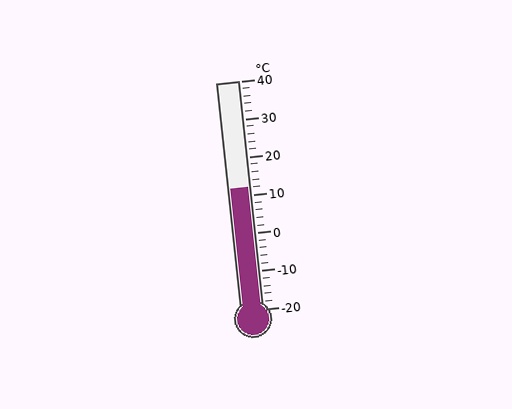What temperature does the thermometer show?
The thermometer shows approximately 12°C.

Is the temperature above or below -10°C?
The temperature is above -10°C.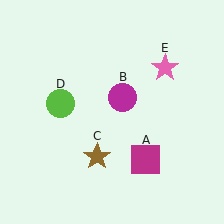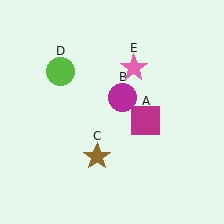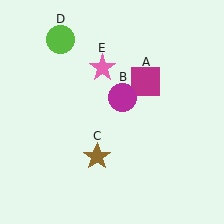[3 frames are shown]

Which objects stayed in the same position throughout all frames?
Magenta circle (object B) and brown star (object C) remained stationary.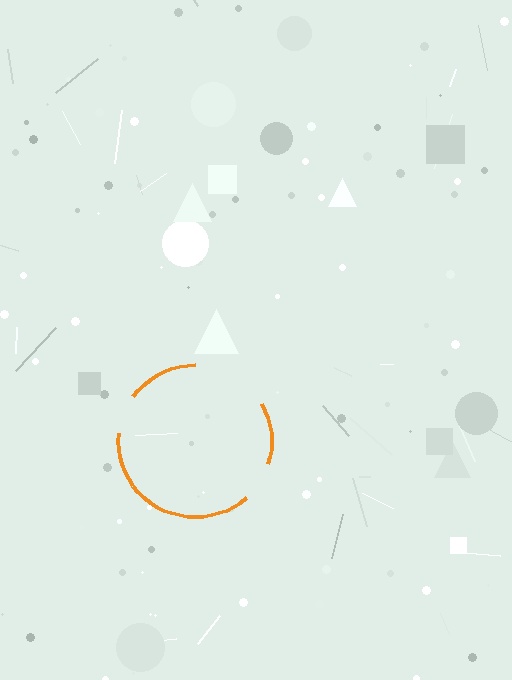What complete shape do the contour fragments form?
The contour fragments form a circle.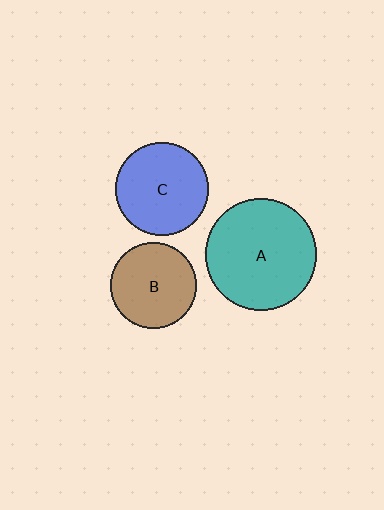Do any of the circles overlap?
No, none of the circles overlap.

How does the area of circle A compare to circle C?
Approximately 1.4 times.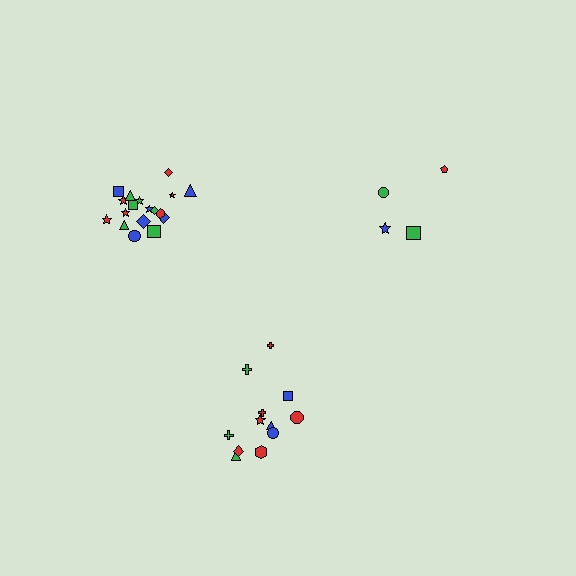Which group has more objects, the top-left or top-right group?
The top-left group.